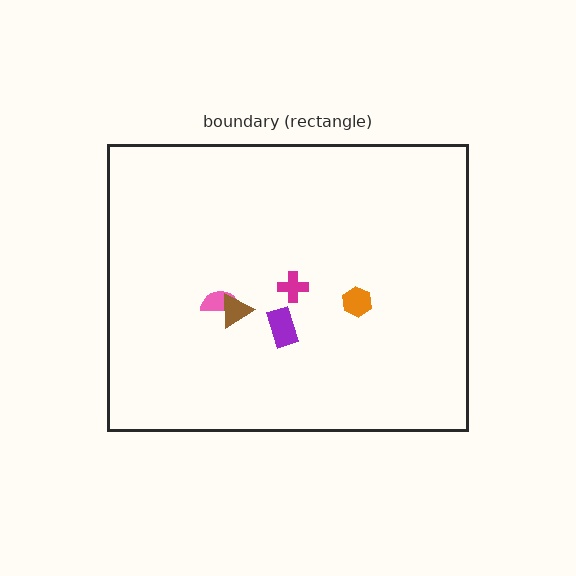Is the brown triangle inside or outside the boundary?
Inside.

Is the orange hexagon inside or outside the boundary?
Inside.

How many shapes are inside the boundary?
5 inside, 0 outside.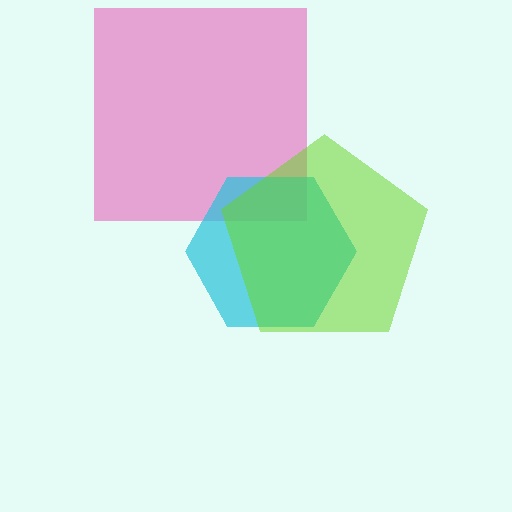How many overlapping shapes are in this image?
There are 3 overlapping shapes in the image.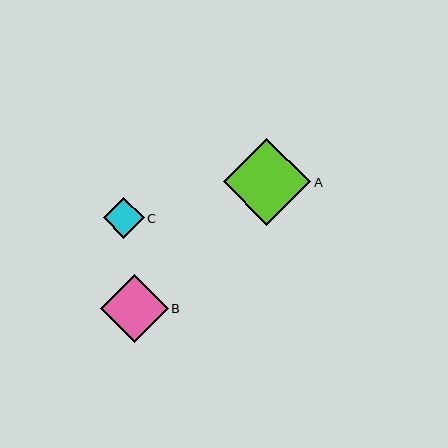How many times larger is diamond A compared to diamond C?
Diamond A is approximately 2.1 times the size of diamond C.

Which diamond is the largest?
Diamond A is the largest with a size of approximately 87 pixels.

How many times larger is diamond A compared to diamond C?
Diamond A is approximately 2.1 times the size of diamond C.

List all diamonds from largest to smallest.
From largest to smallest: A, B, C.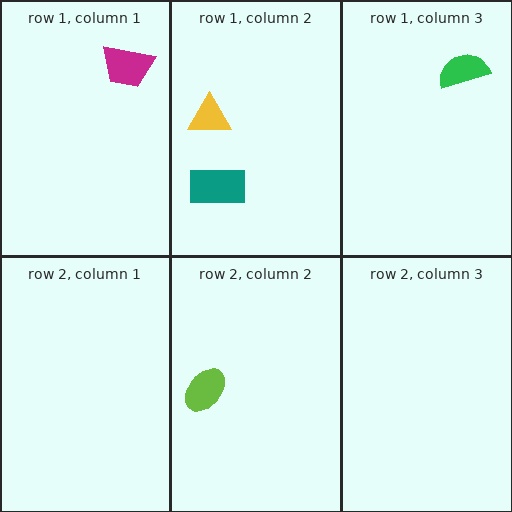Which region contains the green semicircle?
The row 1, column 3 region.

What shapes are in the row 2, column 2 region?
The lime ellipse.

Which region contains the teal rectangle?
The row 1, column 2 region.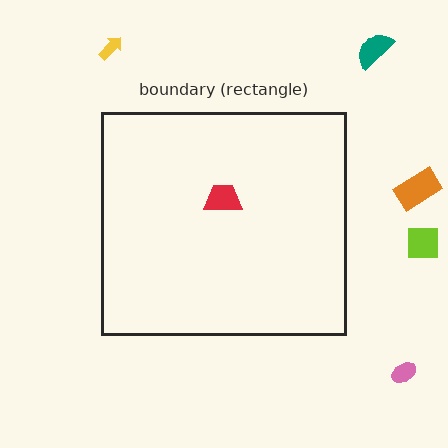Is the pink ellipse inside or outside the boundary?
Outside.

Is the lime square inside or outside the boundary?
Outside.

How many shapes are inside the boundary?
1 inside, 5 outside.